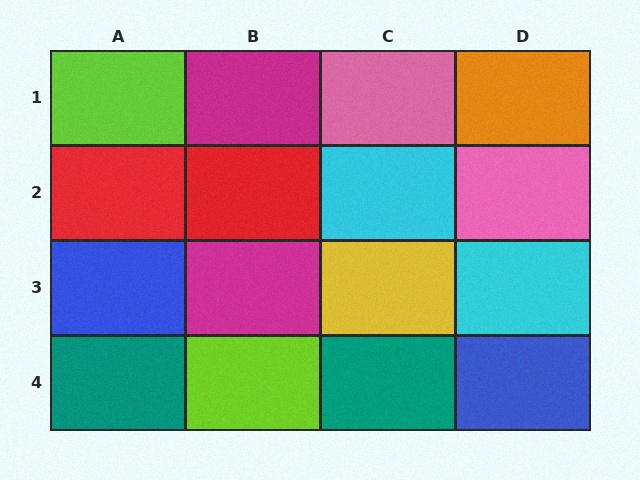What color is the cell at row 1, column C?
Pink.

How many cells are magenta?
2 cells are magenta.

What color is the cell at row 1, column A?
Lime.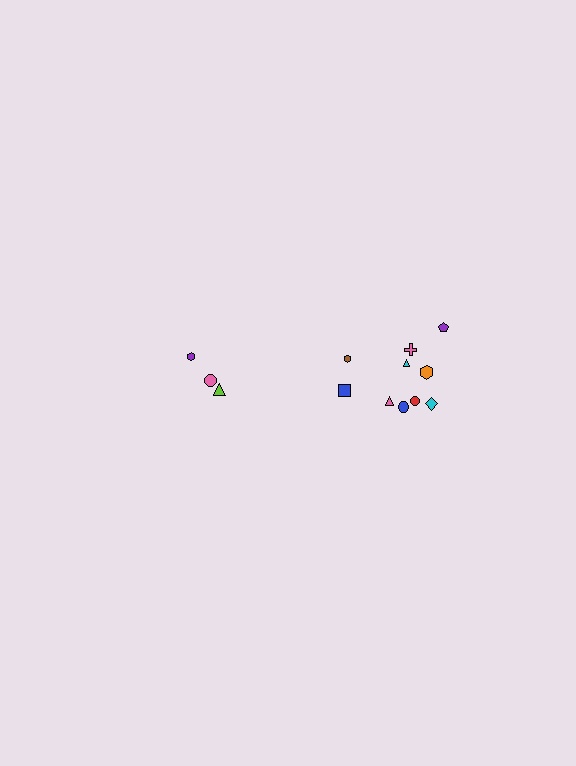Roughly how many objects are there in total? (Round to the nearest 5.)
Roughly 15 objects in total.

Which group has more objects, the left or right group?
The right group.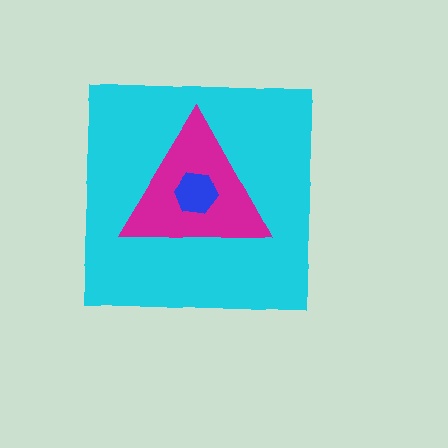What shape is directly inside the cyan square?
The magenta triangle.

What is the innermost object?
The blue hexagon.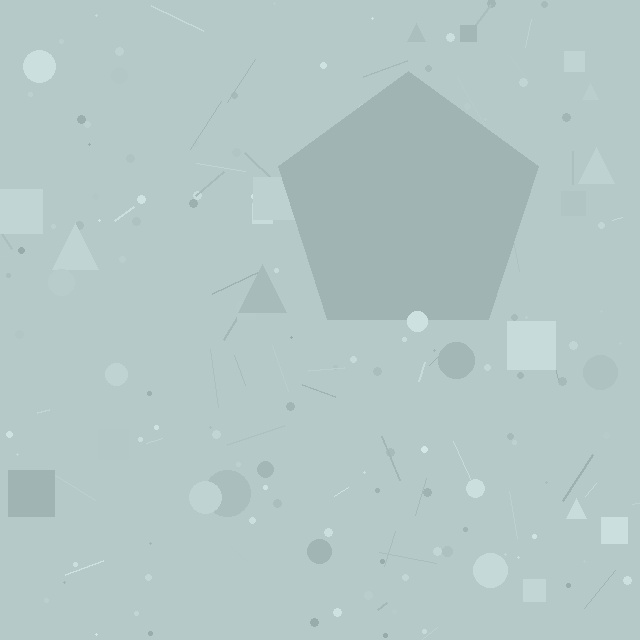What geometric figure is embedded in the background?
A pentagon is embedded in the background.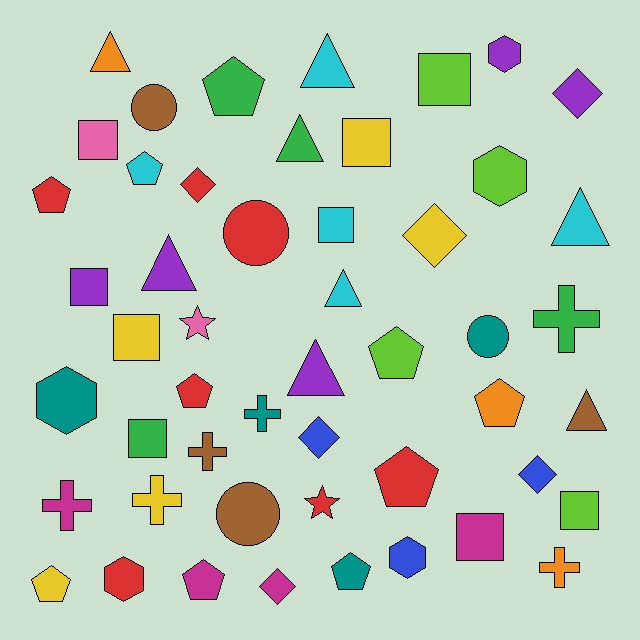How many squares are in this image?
There are 9 squares.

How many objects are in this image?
There are 50 objects.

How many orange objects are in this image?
There are 3 orange objects.